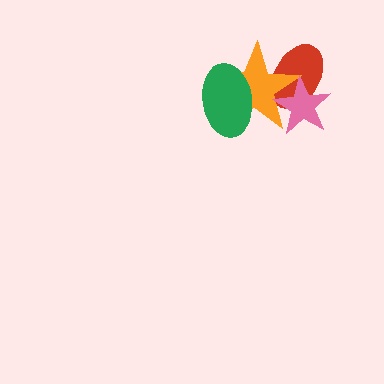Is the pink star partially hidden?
No, no other shape covers it.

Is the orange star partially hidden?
Yes, it is partially covered by another shape.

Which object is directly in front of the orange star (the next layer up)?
The pink star is directly in front of the orange star.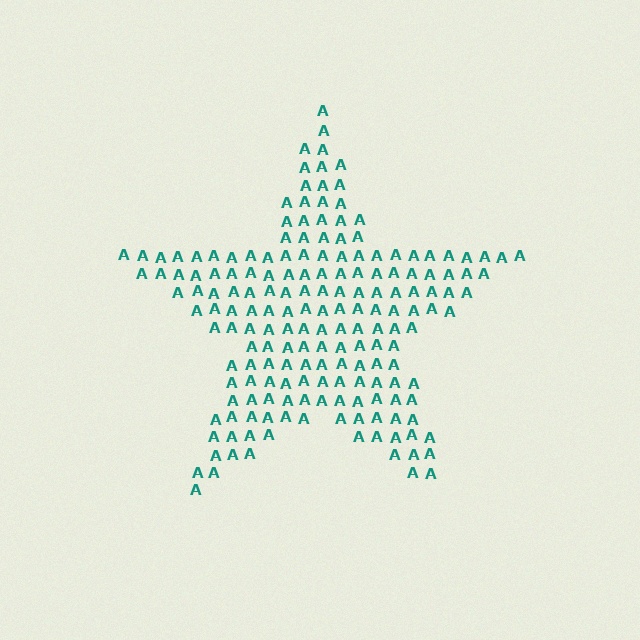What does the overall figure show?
The overall figure shows a star.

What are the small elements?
The small elements are letter A's.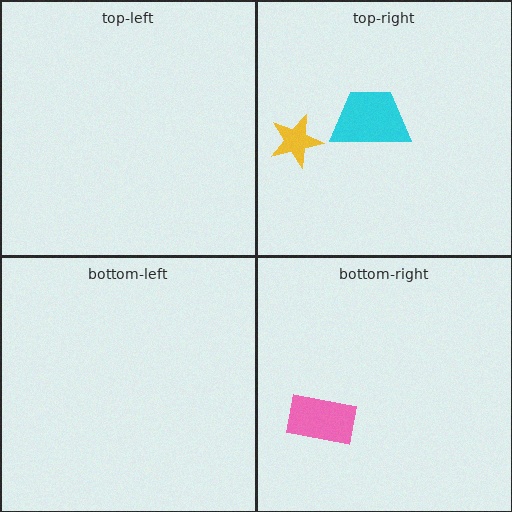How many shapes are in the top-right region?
2.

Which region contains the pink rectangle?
The bottom-right region.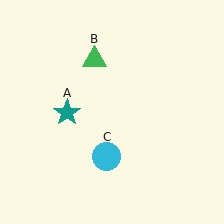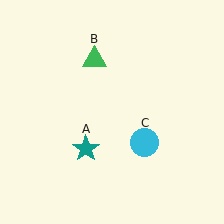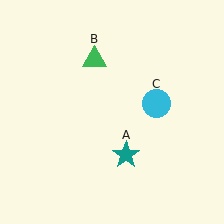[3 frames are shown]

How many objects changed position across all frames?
2 objects changed position: teal star (object A), cyan circle (object C).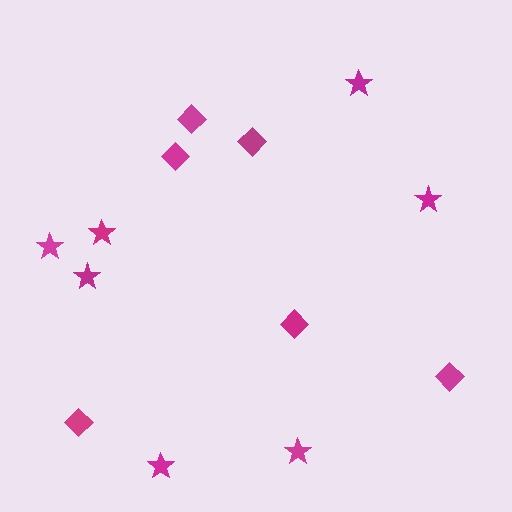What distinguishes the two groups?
There are 2 groups: one group of diamonds (6) and one group of stars (7).